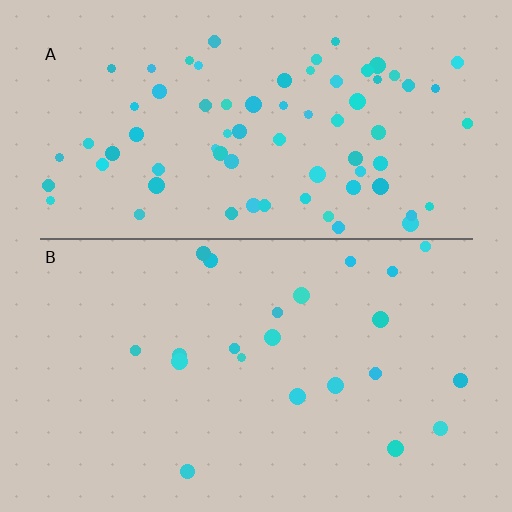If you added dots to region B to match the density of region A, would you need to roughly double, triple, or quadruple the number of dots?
Approximately triple.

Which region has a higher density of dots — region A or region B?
A (the top).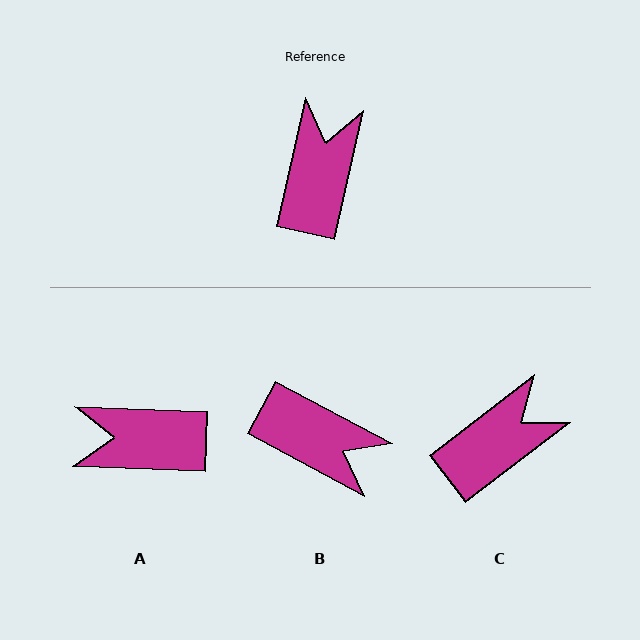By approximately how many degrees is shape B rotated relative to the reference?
Approximately 105 degrees clockwise.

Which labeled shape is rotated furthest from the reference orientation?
B, about 105 degrees away.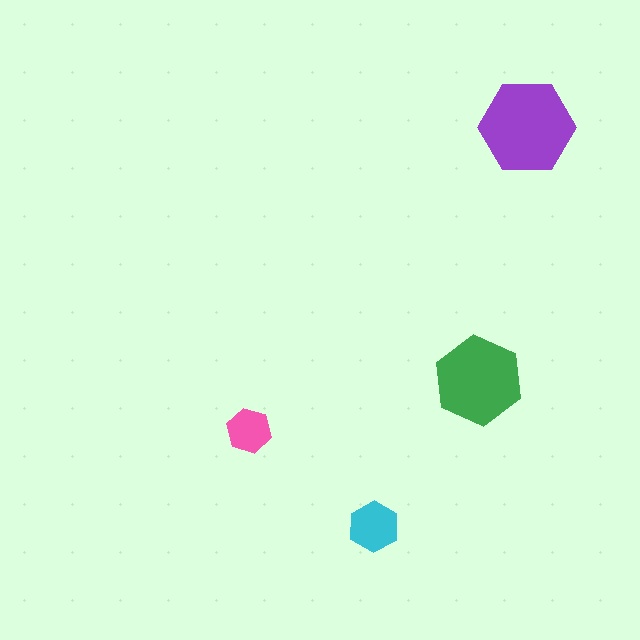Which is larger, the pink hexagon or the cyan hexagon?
The cyan one.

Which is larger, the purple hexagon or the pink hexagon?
The purple one.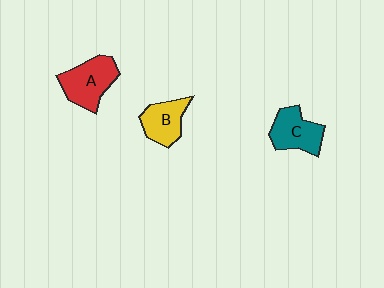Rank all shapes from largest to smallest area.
From largest to smallest: A (red), C (teal), B (yellow).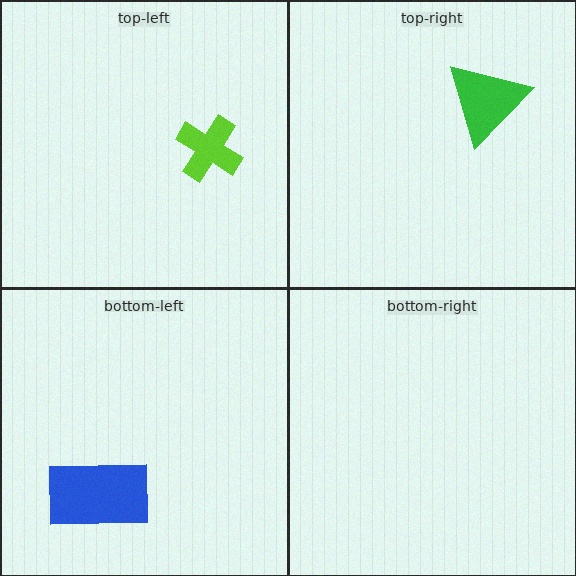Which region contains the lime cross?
The top-left region.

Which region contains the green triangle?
The top-right region.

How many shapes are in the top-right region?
1.